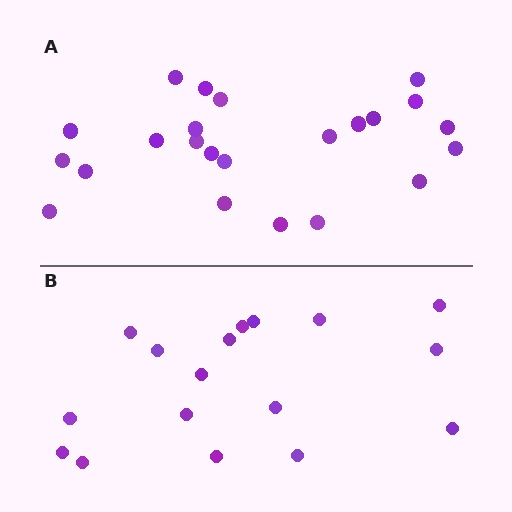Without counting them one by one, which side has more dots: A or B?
Region A (the top region) has more dots.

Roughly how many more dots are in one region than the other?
Region A has about 6 more dots than region B.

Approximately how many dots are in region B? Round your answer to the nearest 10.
About 20 dots. (The exact count is 17, which rounds to 20.)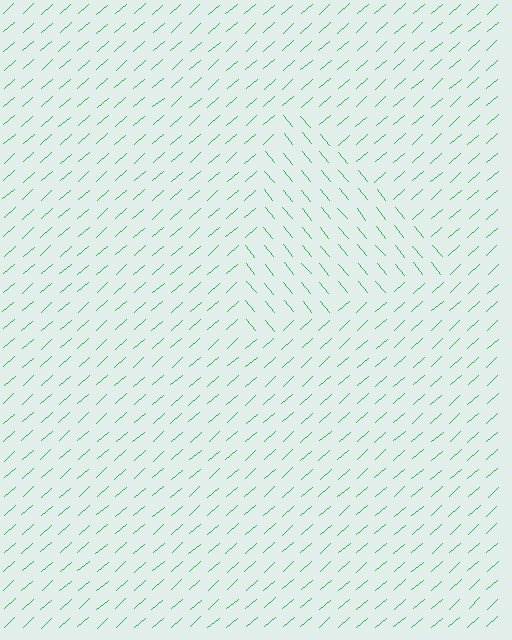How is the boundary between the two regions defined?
The boundary is defined purely by a change in line orientation (approximately 88 degrees difference). All lines are the same color and thickness.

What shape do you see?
I see a triangle.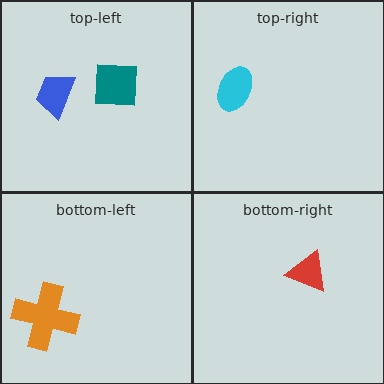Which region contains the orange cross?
The bottom-left region.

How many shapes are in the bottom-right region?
1.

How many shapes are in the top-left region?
2.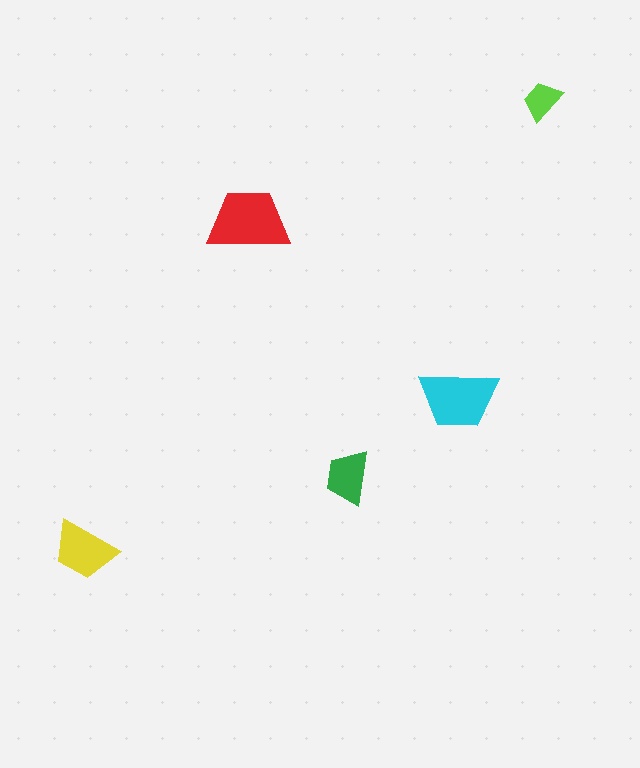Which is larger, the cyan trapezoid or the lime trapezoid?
The cyan one.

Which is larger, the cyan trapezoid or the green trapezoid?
The cyan one.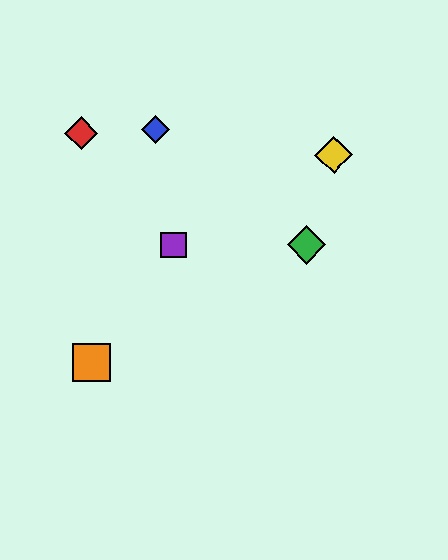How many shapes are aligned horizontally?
2 shapes (the green diamond, the purple square) are aligned horizontally.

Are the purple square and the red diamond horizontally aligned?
No, the purple square is at y≈245 and the red diamond is at y≈133.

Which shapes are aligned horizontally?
The green diamond, the purple square are aligned horizontally.